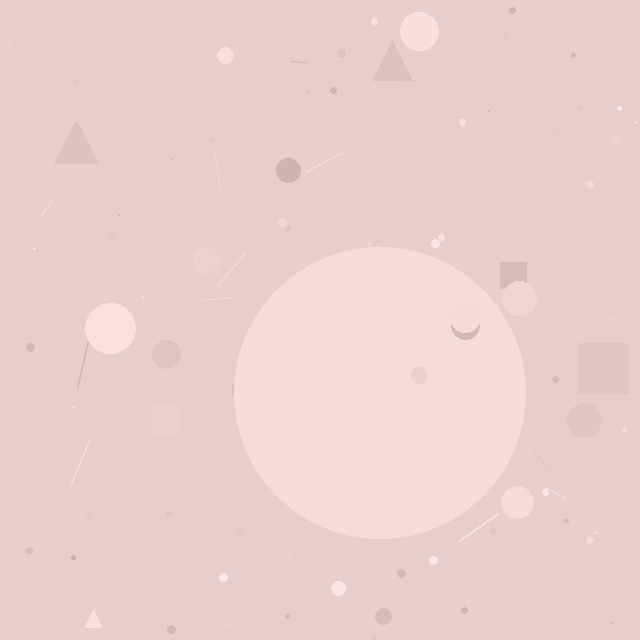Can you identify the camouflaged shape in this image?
The camouflaged shape is a circle.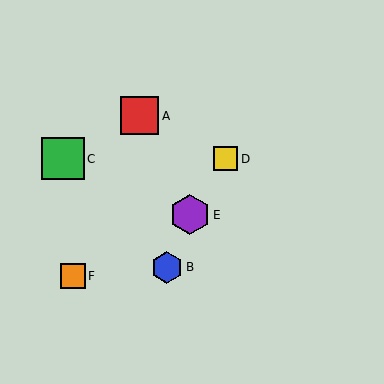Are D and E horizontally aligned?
No, D is at y≈159 and E is at y≈215.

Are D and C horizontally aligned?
Yes, both are at y≈159.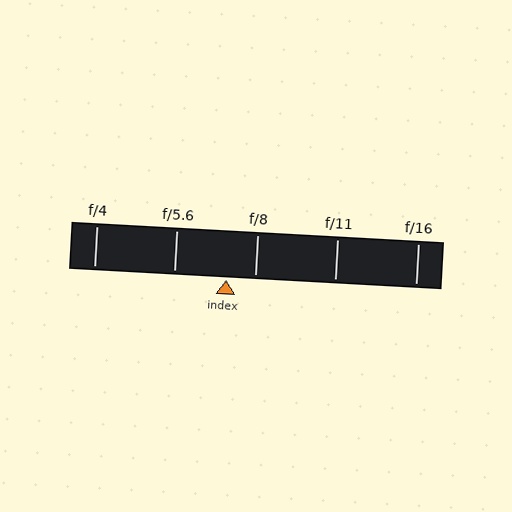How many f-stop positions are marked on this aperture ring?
There are 5 f-stop positions marked.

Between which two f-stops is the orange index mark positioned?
The index mark is between f/5.6 and f/8.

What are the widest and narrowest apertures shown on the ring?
The widest aperture shown is f/4 and the narrowest is f/16.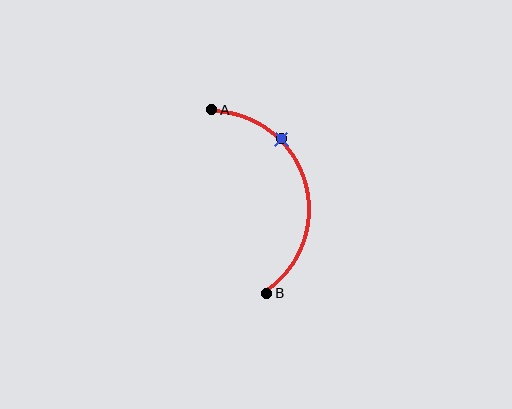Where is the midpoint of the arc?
The arc midpoint is the point on the curve farthest from the straight line joining A and B. It sits to the right of that line.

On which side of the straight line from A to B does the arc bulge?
The arc bulges to the right of the straight line connecting A and B.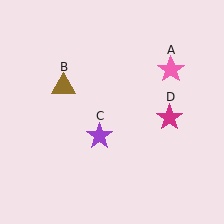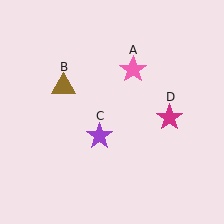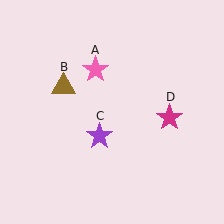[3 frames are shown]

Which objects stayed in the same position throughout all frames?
Brown triangle (object B) and purple star (object C) and magenta star (object D) remained stationary.